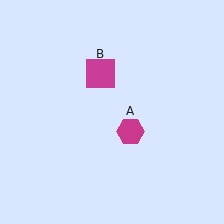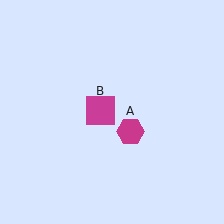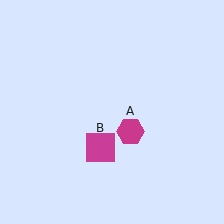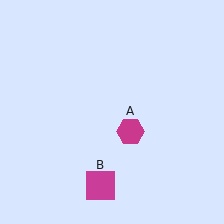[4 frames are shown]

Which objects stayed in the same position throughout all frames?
Magenta hexagon (object A) remained stationary.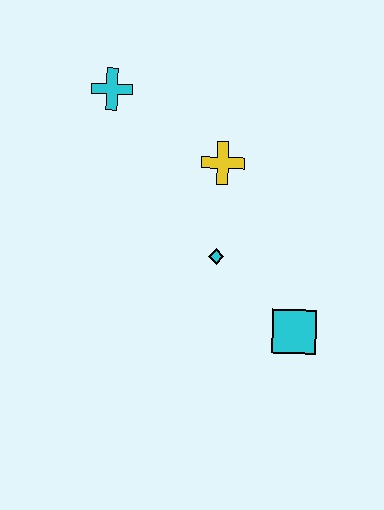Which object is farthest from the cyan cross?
The cyan square is farthest from the cyan cross.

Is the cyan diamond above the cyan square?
Yes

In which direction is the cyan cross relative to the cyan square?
The cyan cross is above the cyan square.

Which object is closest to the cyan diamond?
The yellow cross is closest to the cyan diamond.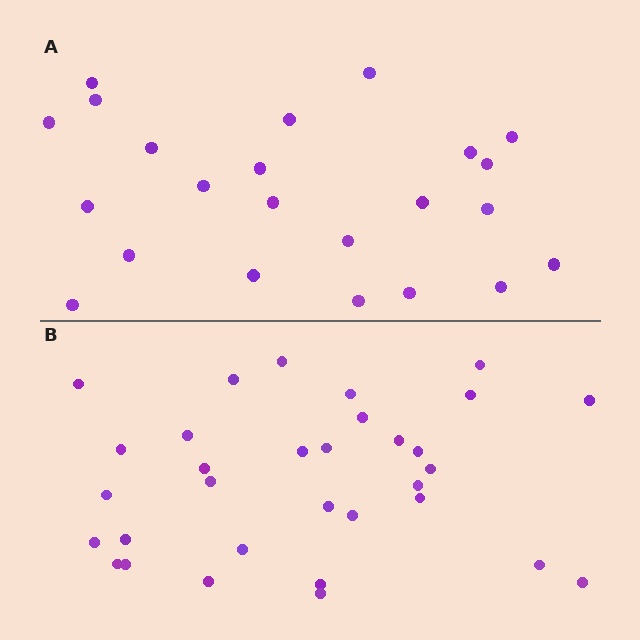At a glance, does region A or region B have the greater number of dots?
Region B (the bottom region) has more dots.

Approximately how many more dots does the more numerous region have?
Region B has roughly 8 or so more dots than region A.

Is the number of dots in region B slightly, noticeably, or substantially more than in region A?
Region B has noticeably more, but not dramatically so. The ratio is roughly 1.4 to 1.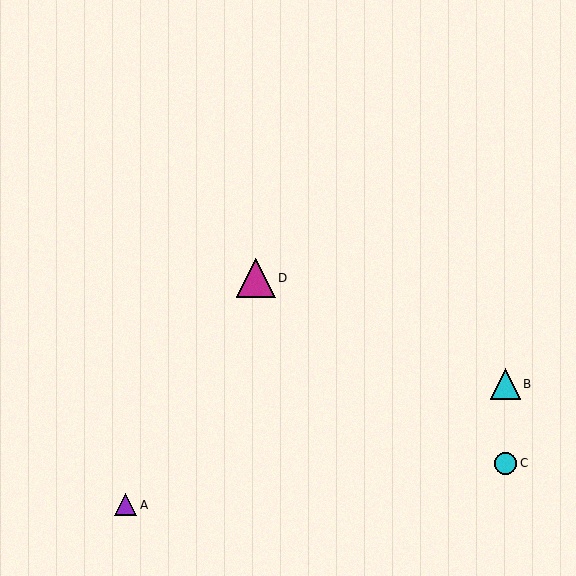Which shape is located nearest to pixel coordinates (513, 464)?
The cyan circle (labeled C) at (505, 463) is nearest to that location.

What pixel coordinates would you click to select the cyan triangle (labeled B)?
Click at (505, 384) to select the cyan triangle B.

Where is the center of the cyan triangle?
The center of the cyan triangle is at (505, 384).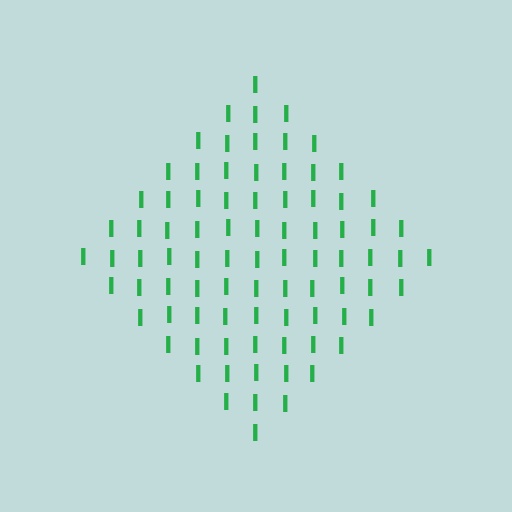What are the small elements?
The small elements are letter I's.